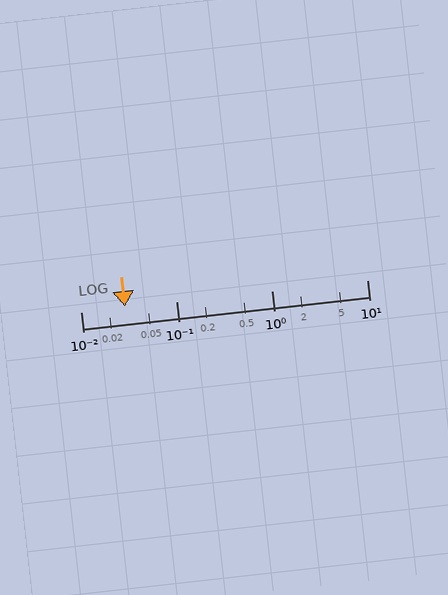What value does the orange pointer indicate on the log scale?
The pointer indicates approximately 0.029.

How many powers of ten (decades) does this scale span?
The scale spans 3 decades, from 0.01 to 10.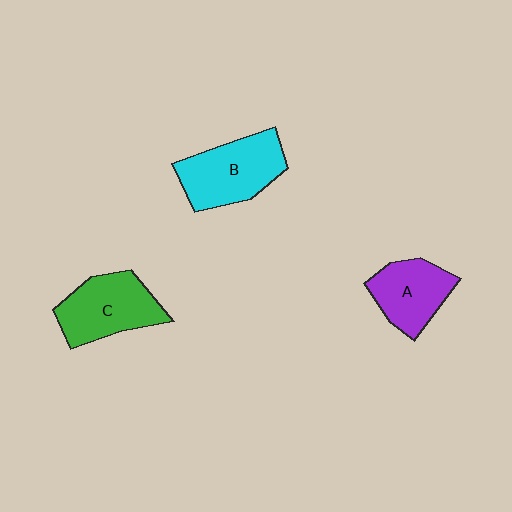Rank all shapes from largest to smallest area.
From largest to smallest: B (cyan), C (green), A (purple).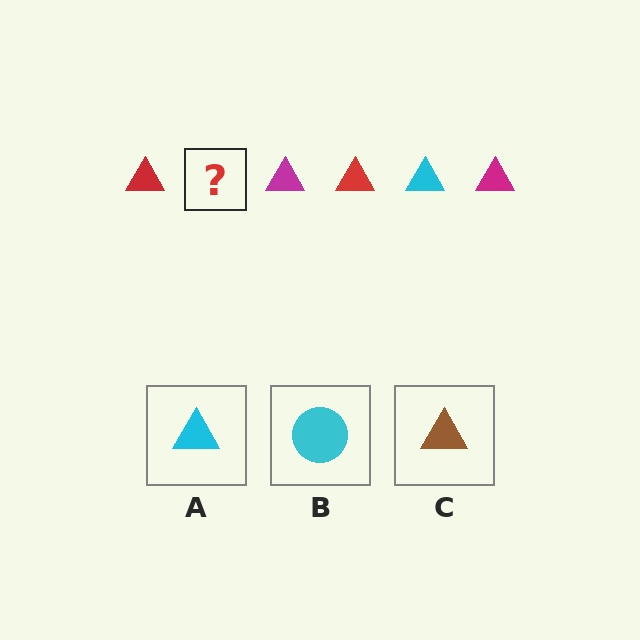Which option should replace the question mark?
Option A.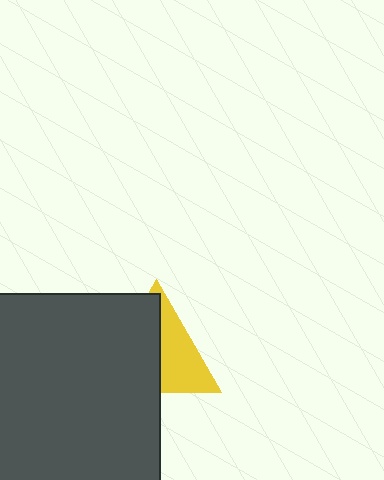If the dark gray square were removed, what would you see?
You would see the complete yellow triangle.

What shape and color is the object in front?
The object in front is a dark gray square.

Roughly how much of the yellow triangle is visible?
A small part of it is visible (roughly 44%).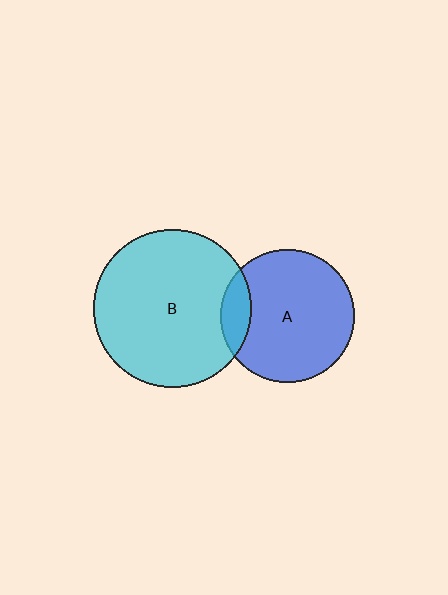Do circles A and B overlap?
Yes.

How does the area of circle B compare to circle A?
Approximately 1.4 times.